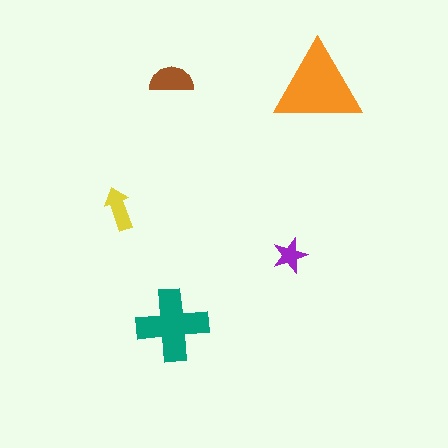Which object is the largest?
The orange triangle.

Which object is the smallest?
The purple star.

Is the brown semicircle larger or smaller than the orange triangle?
Smaller.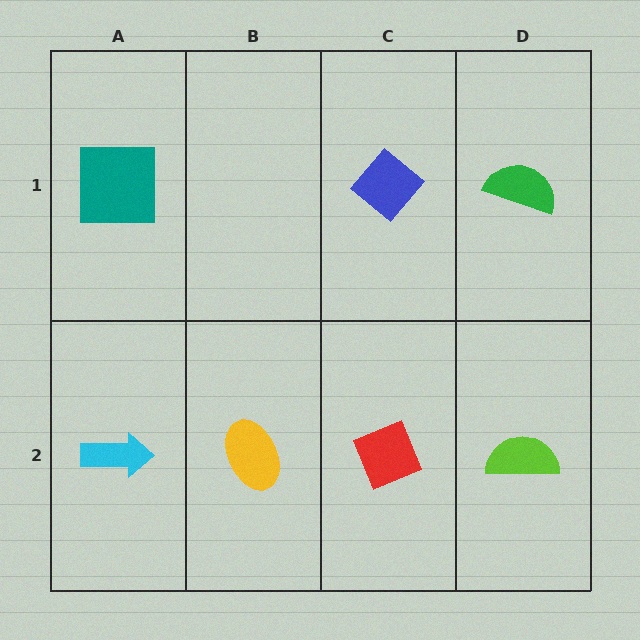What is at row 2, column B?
A yellow ellipse.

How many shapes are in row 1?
3 shapes.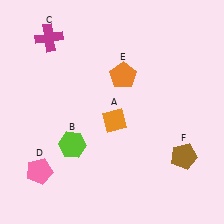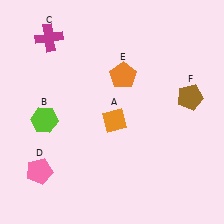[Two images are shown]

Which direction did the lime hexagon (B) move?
The lime hexagon (B) moved left.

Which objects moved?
The objects that moved are: the lime hexagon (B), the brown pentagon (F).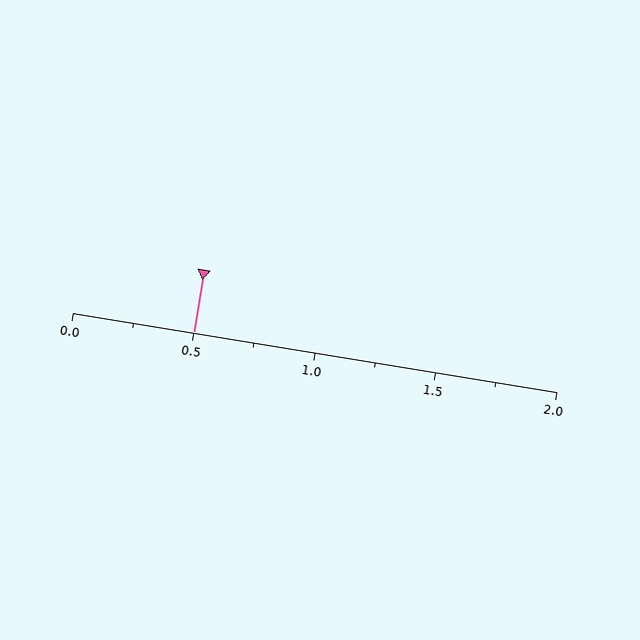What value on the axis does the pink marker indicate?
The marker indicates approximately 0.5.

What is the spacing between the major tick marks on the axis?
The major ticks are spaced 0.5 apart.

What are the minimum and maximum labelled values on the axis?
The axis runs from 0.0 to 2.0.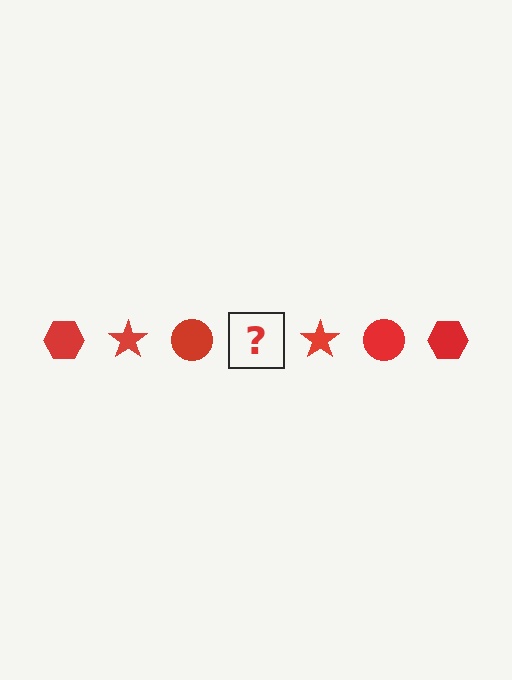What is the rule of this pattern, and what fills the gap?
The rule is that the pattern cycles through hexagon, star, circle shapes in red. The gap should be filled with a red hexagon.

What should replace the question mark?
The question mark should be replaced with a red hexagon.